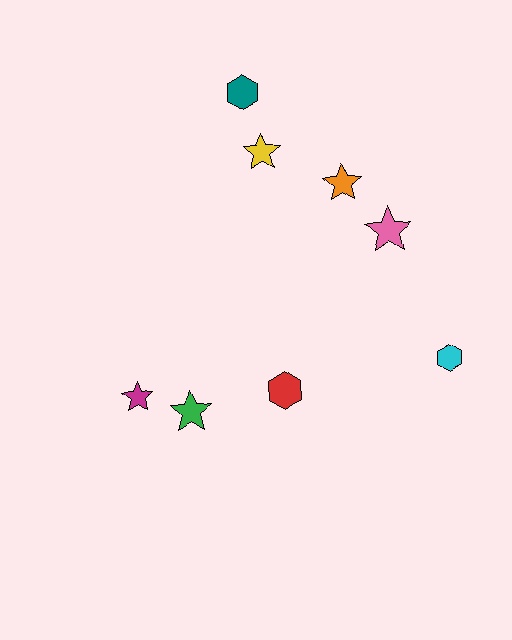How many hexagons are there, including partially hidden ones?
There are 3 hexagons.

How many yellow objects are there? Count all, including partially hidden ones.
There is 1 yellow object.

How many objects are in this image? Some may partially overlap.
There are 8 objects.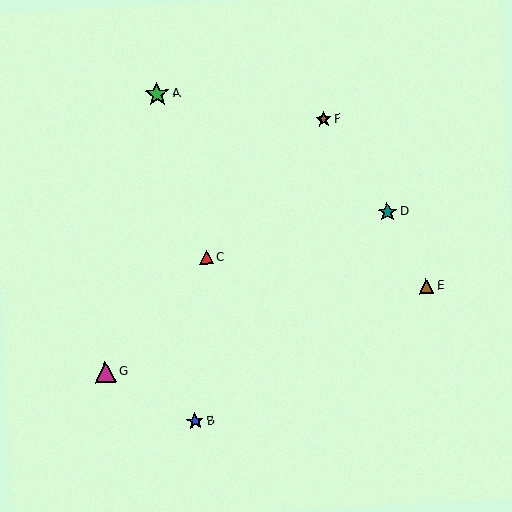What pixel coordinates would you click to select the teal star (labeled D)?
Click at (387, 212) to select the teal star D.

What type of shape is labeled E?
Shape E is a brown triangle.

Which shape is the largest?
The green star (labeled A) is the largest.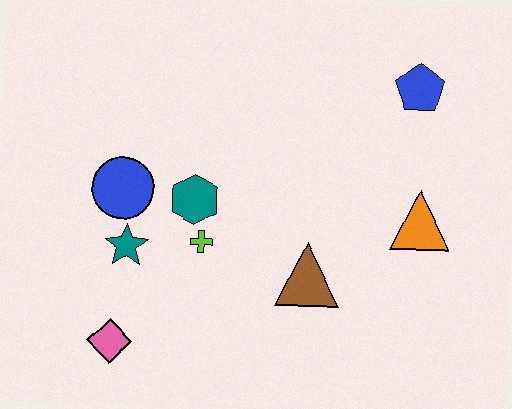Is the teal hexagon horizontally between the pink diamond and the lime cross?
Yes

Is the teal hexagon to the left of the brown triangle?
Yes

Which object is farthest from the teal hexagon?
The blue pentagon is farthest from the teal hexagon.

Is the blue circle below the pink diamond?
No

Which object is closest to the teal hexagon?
The lime cross is closest to the teal hexagon.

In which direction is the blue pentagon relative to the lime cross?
The blue pentagon is to the right of the lime cross.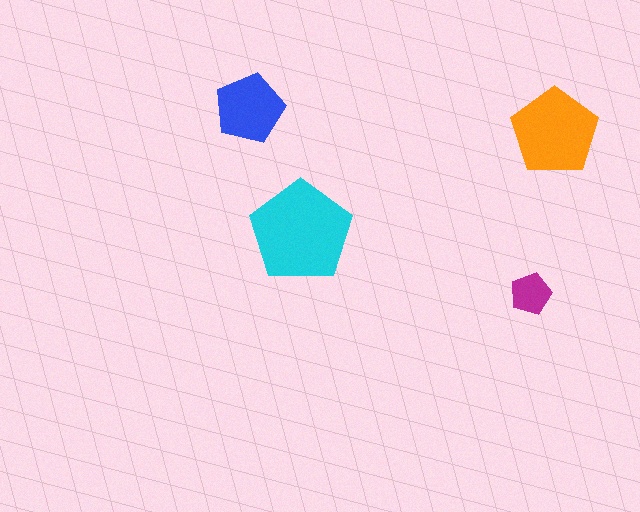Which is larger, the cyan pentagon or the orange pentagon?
The cyan one.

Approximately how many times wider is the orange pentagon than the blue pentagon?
About 1.5 times wider.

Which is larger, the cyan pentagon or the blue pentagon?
The cyan one.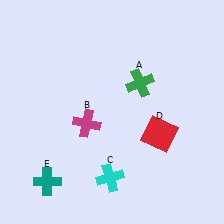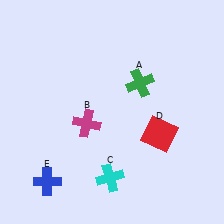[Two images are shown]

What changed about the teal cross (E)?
In Image 1, E is teal. In Image 2, it changed to blue.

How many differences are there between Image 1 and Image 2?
There is 1 difference between the two images.